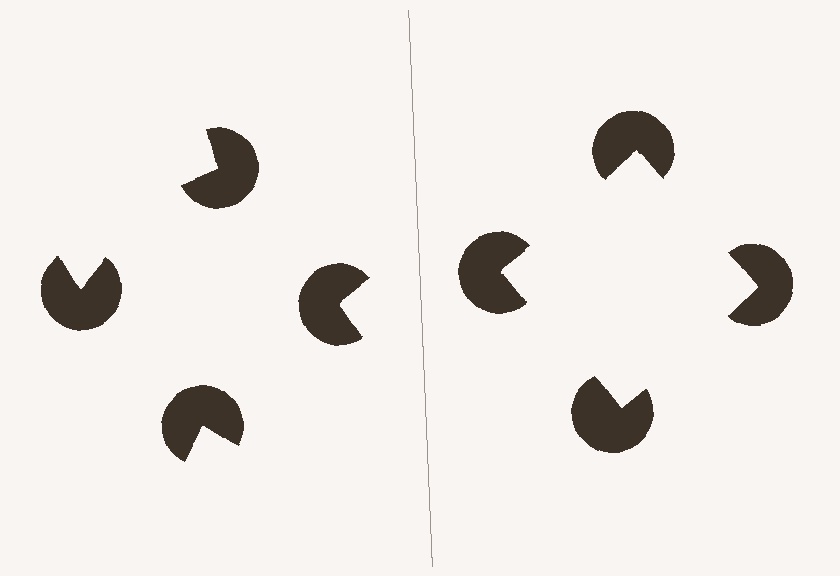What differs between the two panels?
The pac-man discs are positioned identically on both sides; only the wedge orientations differ. On the right they align to a square; on the left they are misaligned.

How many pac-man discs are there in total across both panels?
8 — 4 on each side.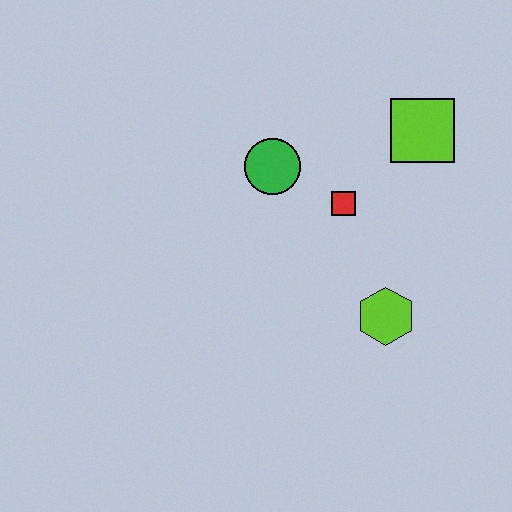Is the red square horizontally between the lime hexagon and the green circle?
Yes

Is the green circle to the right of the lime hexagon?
No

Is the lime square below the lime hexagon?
No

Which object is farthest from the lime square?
The lime hexagon is farthest from the lime square.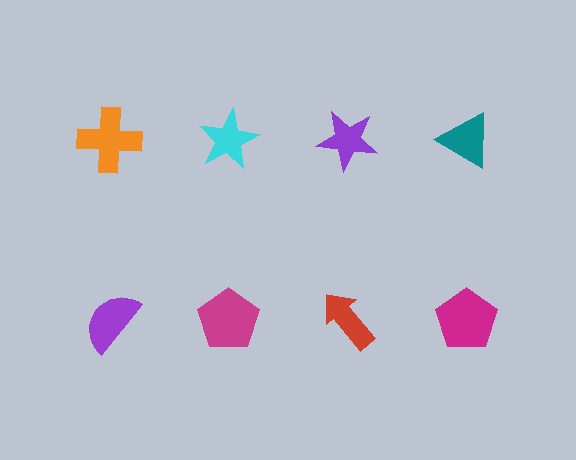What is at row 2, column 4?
A magenta pentagon.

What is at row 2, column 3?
A red arrow.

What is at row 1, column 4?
A teal triangle.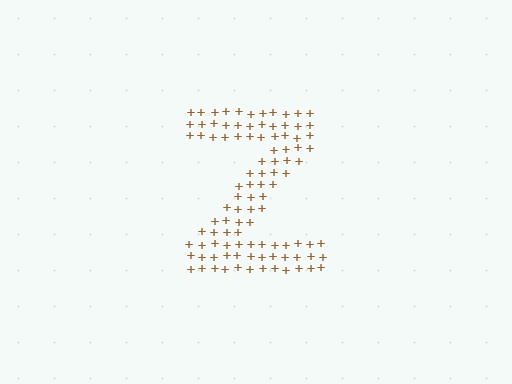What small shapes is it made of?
It is made of small plus signs.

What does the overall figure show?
The overall figure shows the letter Z.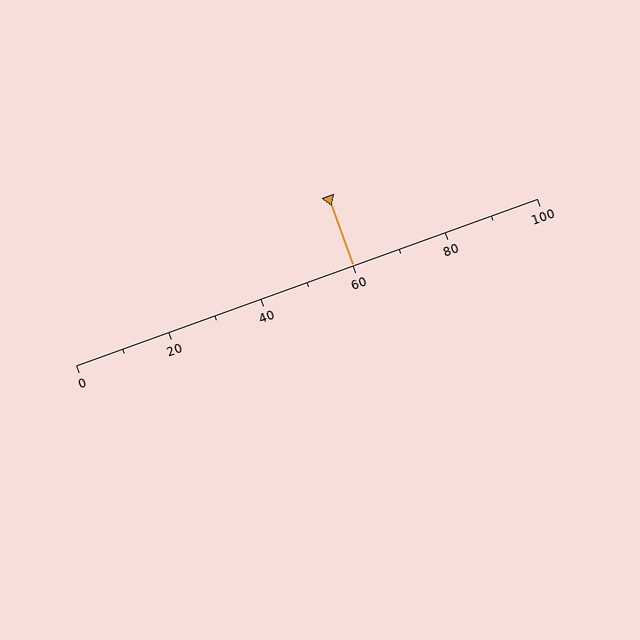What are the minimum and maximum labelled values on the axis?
The axis runs from 0 to 100.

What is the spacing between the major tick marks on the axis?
The major ticks are spaced 20 apart.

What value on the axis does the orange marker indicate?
The marker indicates approximately 60.